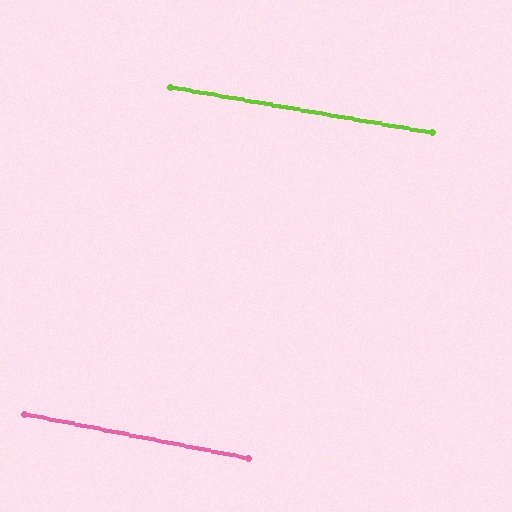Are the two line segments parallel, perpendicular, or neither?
Parallel — their directions differ by only 1.4°.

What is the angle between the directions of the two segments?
Approximately 1 degree.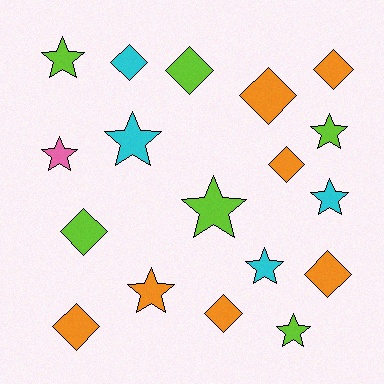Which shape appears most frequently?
Star, with 9 objects.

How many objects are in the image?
There are 18 objects.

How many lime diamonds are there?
There are 2 lime diamonds.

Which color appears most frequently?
Orange, with 7 objects.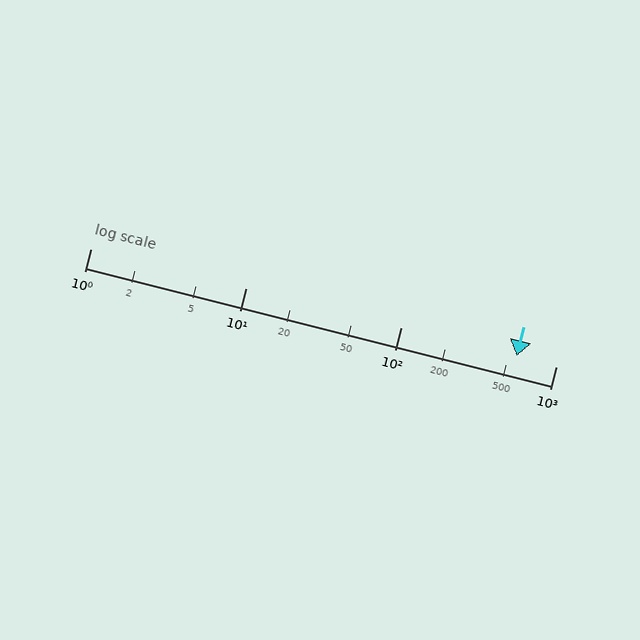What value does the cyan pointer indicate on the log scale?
The pointer indicates approximately 560.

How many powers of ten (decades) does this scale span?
The scale spans 3 decades, from 1 to 1000.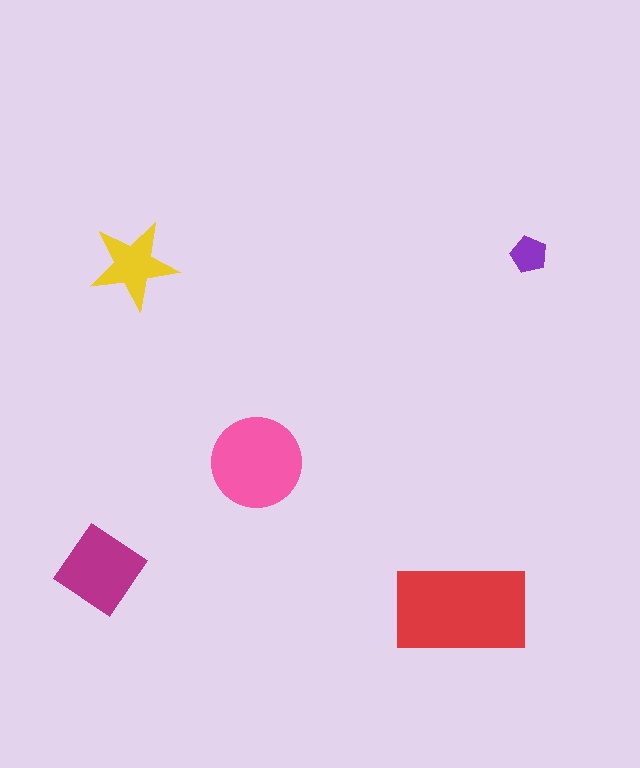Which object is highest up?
The purple pentagon is topmost.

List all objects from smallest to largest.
The purple pentagon, the yellow star, the magenta diamond, the pink circle, the red rectangle.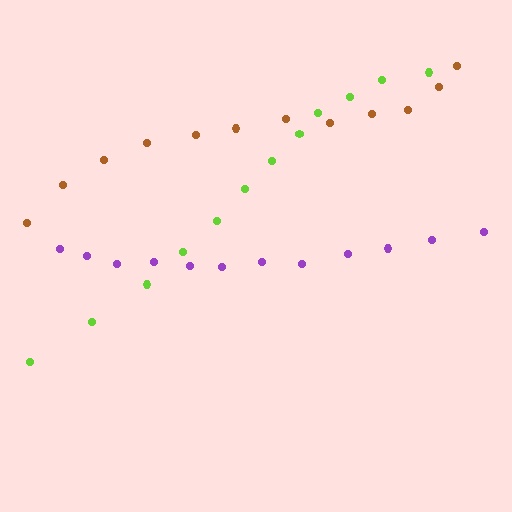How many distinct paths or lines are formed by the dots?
There are 3 distinct paths.